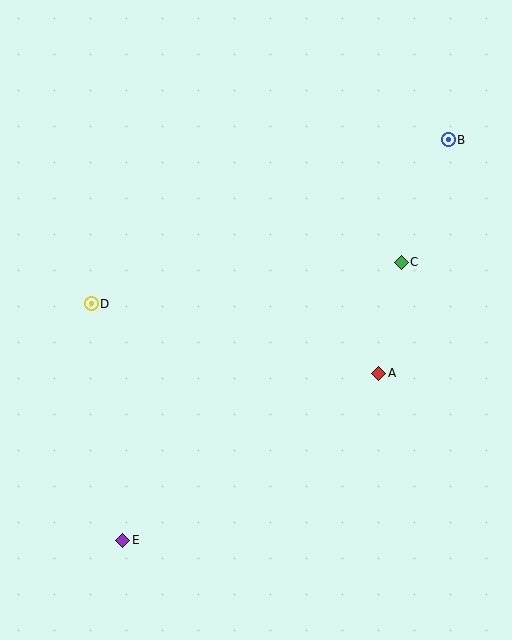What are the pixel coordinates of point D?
Point D is at (91, 304).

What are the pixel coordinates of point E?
Point E is at (123, 540).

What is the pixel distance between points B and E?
The distance between B and E is 516 pixels.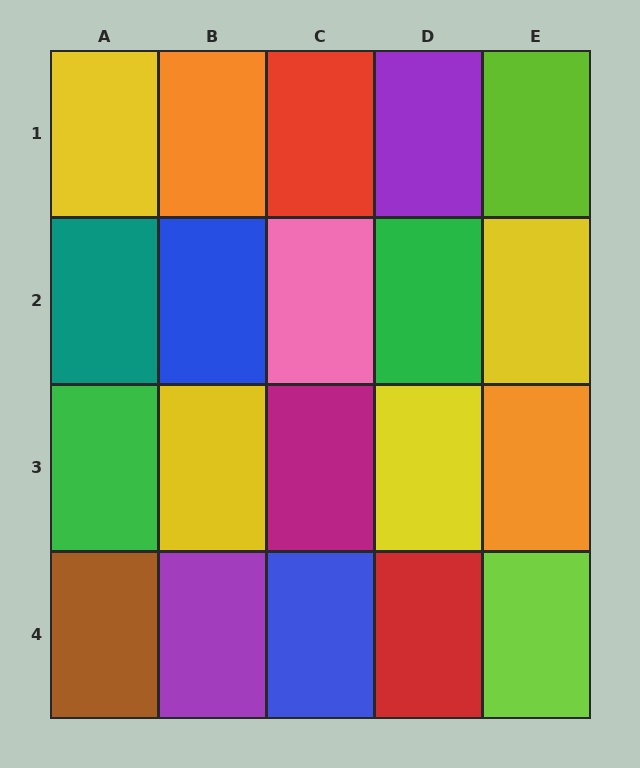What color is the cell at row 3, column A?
Green.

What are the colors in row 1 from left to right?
Yellow, orange, red, purple, lime.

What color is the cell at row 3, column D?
Yellow.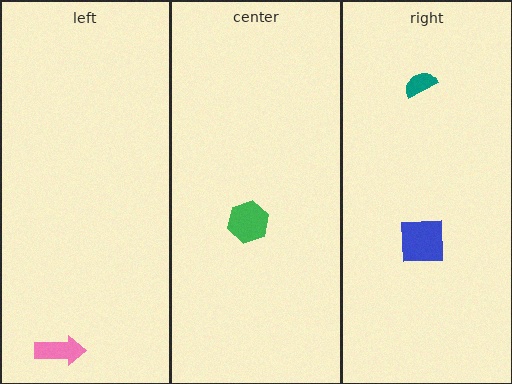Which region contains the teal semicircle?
The right region.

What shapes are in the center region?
The green hexagon.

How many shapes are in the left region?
1.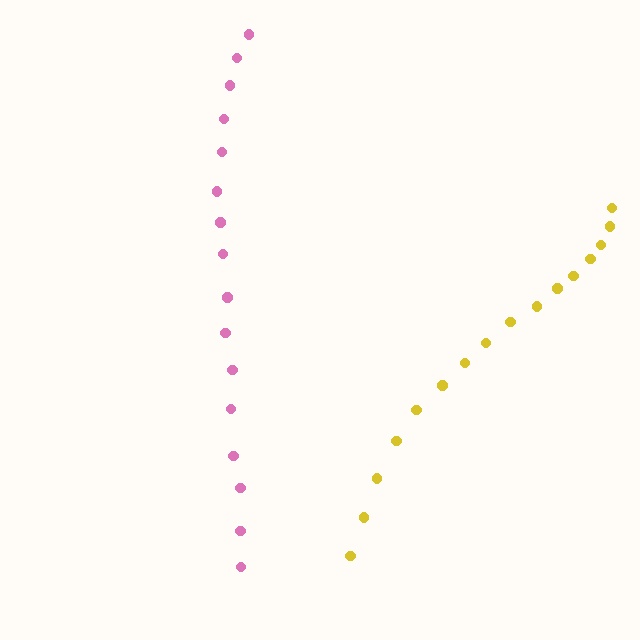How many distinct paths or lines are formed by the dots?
There are 2 distinct paths.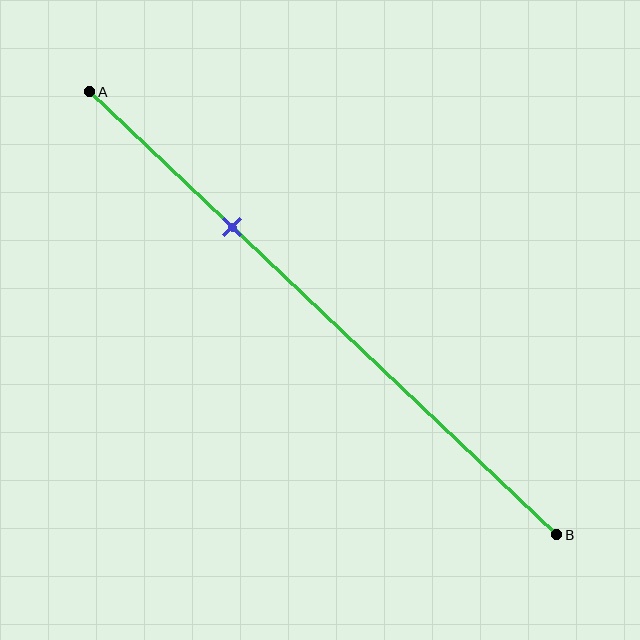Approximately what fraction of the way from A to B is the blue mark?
The blue mark is approximately 30% of the way from A to B.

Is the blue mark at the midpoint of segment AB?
No, the mark is at about 30% from A, not at the 50% midpoint.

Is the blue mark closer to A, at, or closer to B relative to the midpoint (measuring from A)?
The blue mark is closer to point A than the midpoint of segment AB.